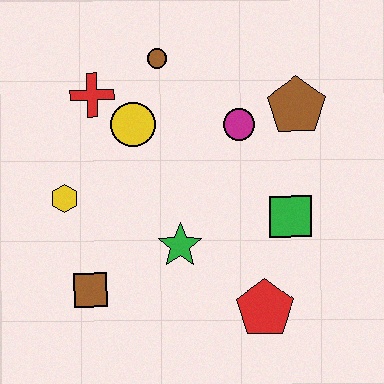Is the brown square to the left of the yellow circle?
Yes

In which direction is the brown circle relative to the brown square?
The brown circle is above the brown square.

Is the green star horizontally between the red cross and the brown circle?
No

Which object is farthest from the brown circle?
The red pentagon is farthest from the brown circle.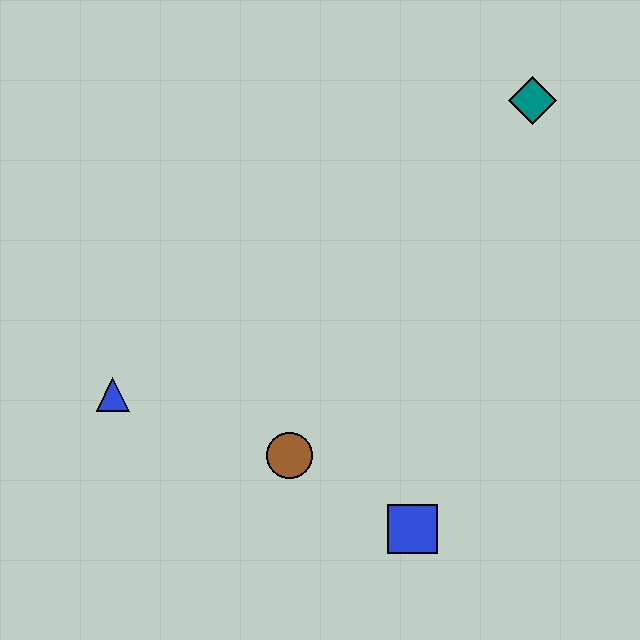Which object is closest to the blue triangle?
The brown circle is closest to the blue triangle.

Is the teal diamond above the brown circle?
Yes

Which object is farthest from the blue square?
The teal diamond is farthest from the blue square.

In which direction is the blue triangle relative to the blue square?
The blue triangle is to the left of the blue square.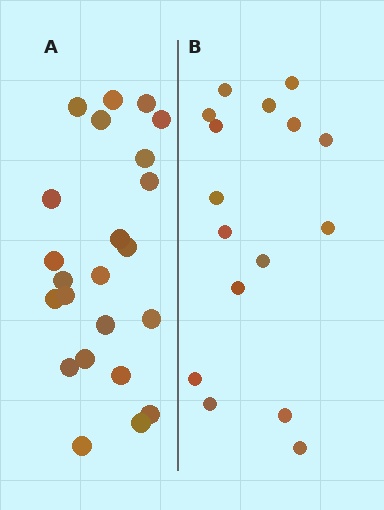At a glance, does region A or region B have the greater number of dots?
Region A (the left region) has more dots.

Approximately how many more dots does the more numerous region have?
Region A has roughly 8 or so more dots than region B.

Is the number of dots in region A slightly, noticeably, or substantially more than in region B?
Region A has noticeably more, but not dramatically so. The ratio is roughly 1.4 to 1.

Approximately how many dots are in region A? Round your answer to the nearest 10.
About 20 dots. (The exact count is 23, which rounds to 20.)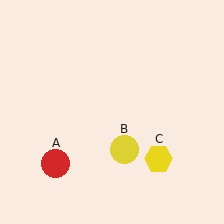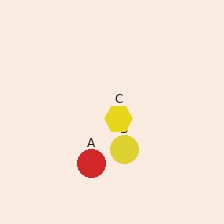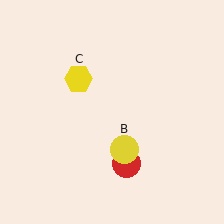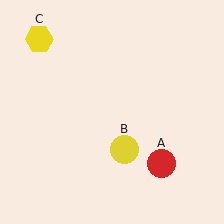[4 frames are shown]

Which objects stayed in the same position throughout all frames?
Yellow circle (object B) remained stationary.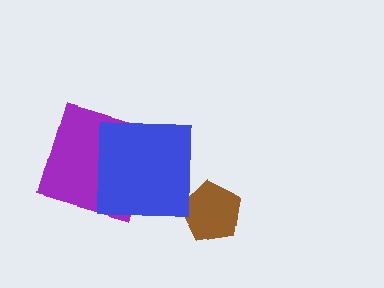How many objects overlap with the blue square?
1 object overlaps with the blue square.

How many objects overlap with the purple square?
1 object overlaps with the purple square.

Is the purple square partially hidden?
Yes, it is partially covered by another shape.